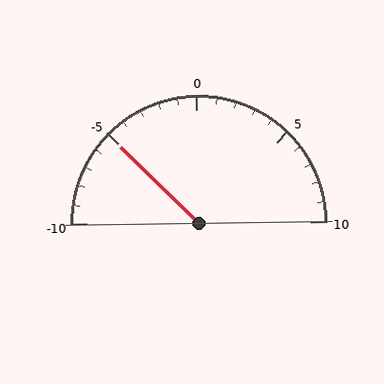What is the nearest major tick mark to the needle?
The nearest major tick mark is -5.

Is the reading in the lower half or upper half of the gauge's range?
The reading is in the lower half of the range (-10 to 10).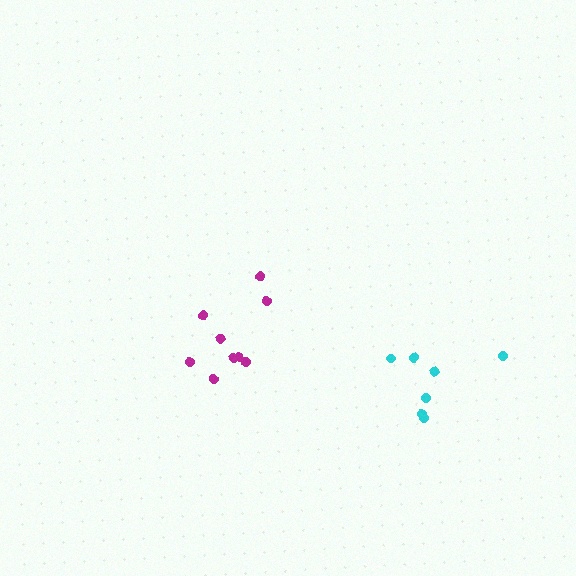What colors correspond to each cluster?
The clusters are colored: cyan, magenta.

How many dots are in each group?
Group 1: 7 dots, Group 2: 9 dots (16 total).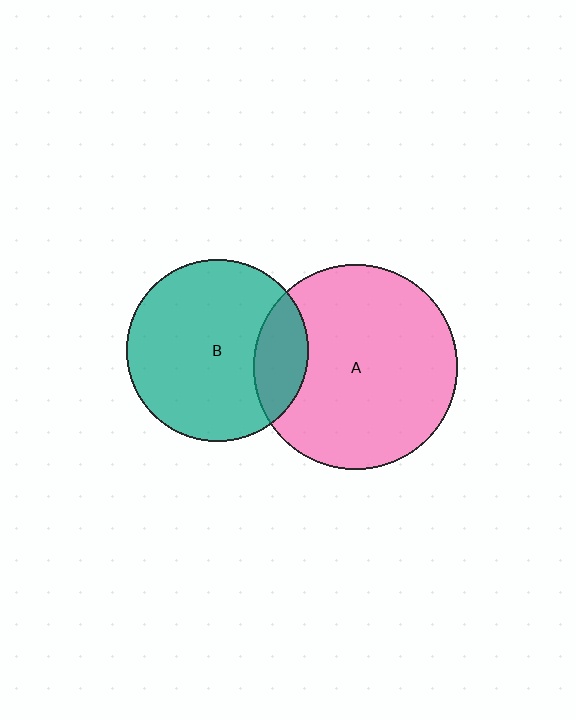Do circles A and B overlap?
Yes.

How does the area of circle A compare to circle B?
Approximately 1.3 times.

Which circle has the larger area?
Circle A (pink).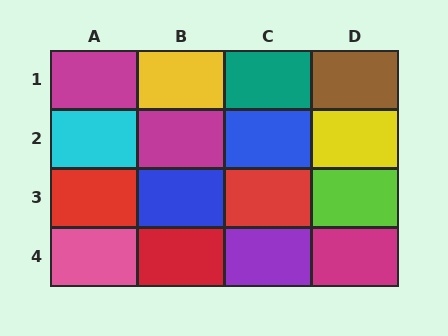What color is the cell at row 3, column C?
Red.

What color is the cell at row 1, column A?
Magenta.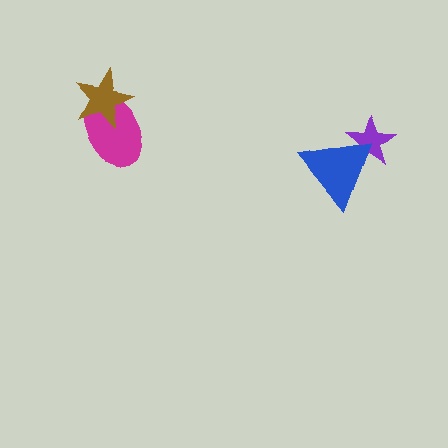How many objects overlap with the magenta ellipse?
1 object overlaps with the magenta ellipse.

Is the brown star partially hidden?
No, no other shape covers it.